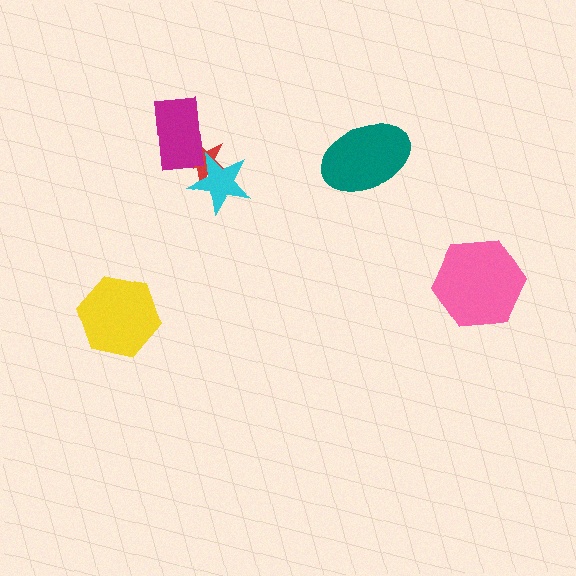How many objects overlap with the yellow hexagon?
0 objects overlap with the yellow hexagon.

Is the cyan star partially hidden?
No, no other shape covers it.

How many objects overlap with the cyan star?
1 object overlaps with the cyan star.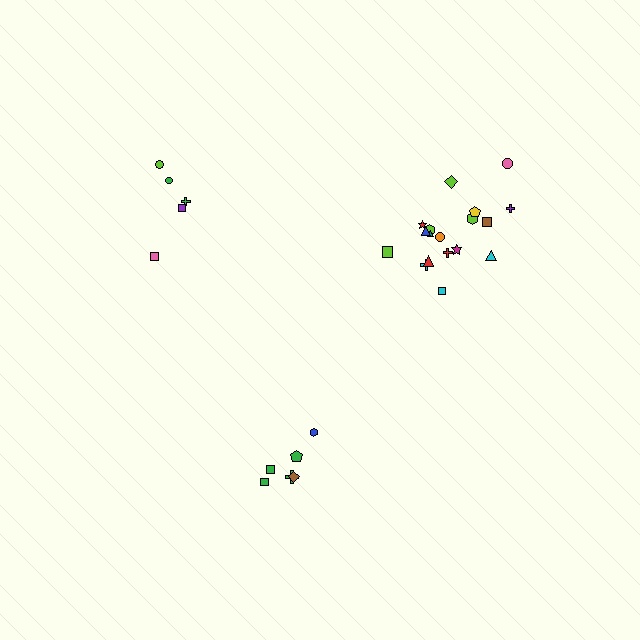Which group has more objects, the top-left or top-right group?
The top-right group.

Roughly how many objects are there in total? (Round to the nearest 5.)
Roughly 30 objects in total.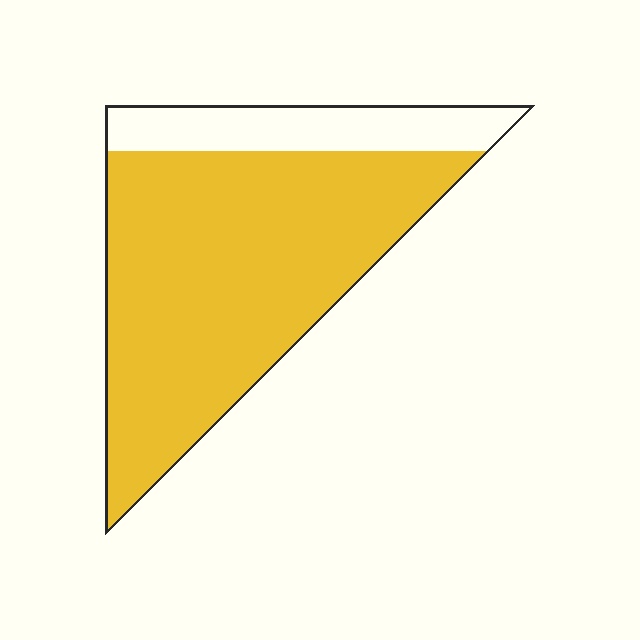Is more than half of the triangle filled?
Yes.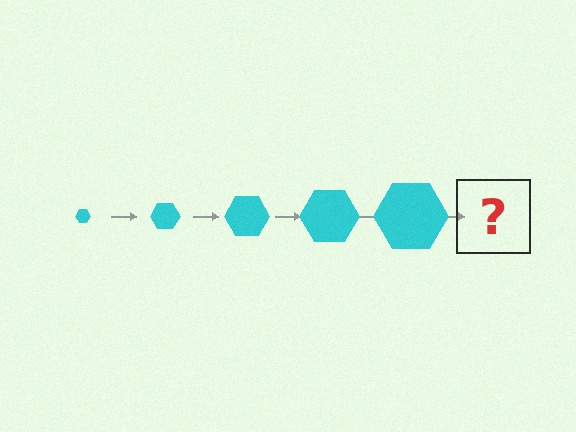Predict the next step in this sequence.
The next step is a cyan hexagon, larger than the previous one.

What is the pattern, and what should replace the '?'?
The pattern is that the hexagon gets progressively larger each step. The '?' should be a cyan hexagon, larger than the previous one.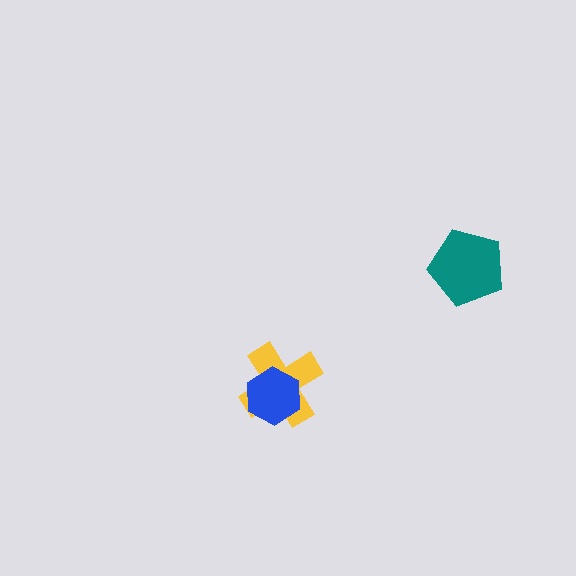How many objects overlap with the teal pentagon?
0 objects overlap with the teal pentagon.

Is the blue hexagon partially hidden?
No, no other shape covers it.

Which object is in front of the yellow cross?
The blue hexagon is in front of the yellow cross.